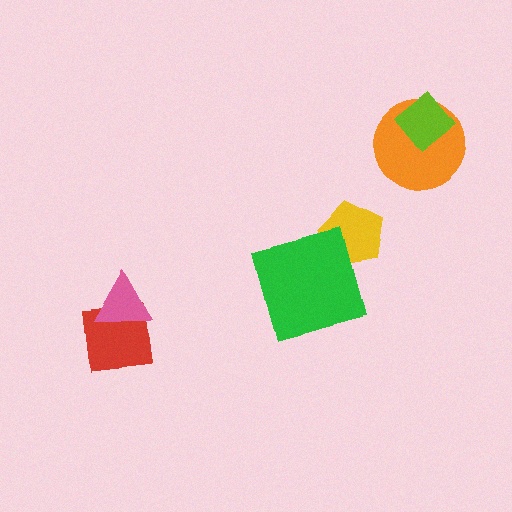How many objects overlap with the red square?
1 object overlaps with the red square.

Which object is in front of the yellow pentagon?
The green square is in front of the yellow pentagon.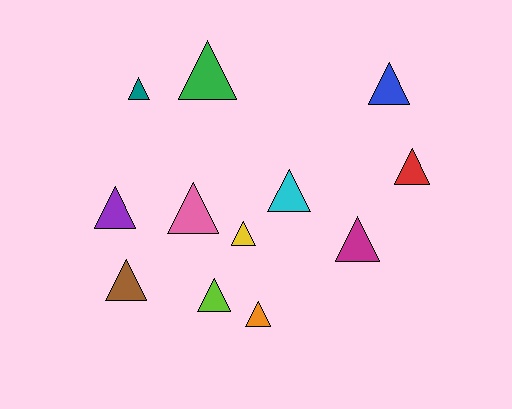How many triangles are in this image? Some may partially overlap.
There are 12 triangles.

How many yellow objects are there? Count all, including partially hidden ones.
There is 1 yellow object.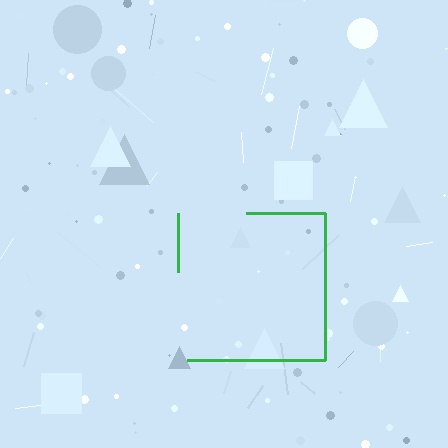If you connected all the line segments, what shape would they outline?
They would outline a square.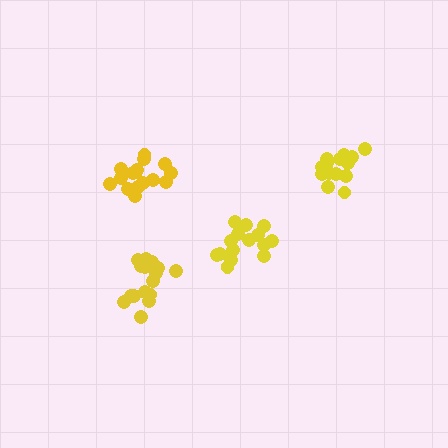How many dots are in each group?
Group 1: 16 dots, Group 2: 14 dots, Group 3: 15 dots, Group 4: 17 dots (62 total).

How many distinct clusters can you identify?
There are 4 distinct clusters.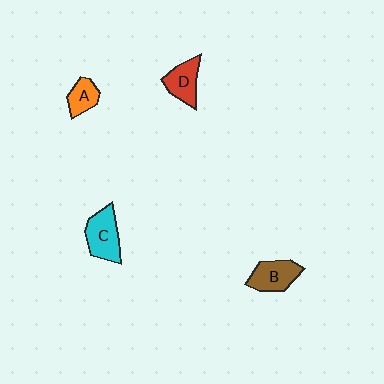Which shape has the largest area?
Shape C (cyan).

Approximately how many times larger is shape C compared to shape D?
Approximately 1.3 times.